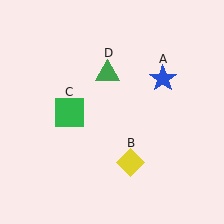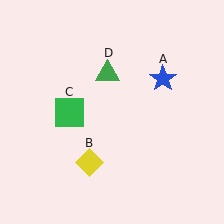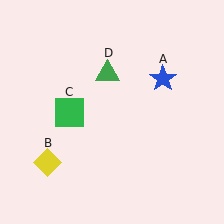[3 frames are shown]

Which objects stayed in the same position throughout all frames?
Blue star (object A) and green square (object C) and green triangle (object D) remained stationary.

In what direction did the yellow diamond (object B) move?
The yellow diamond (object B) moved left.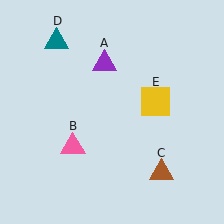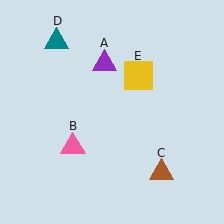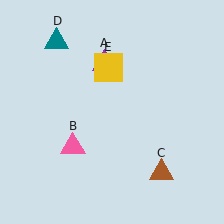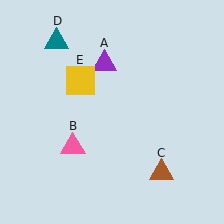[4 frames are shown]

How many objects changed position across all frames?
1 object changed position: yellow square (object E).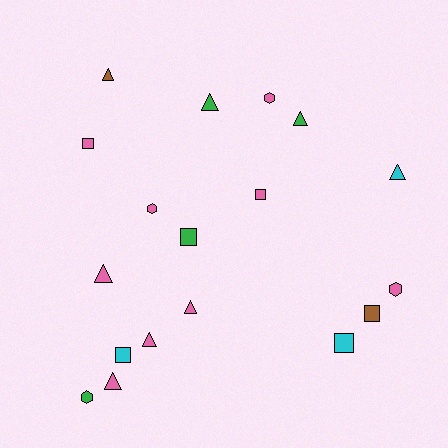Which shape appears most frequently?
Triangle, with 8 objects.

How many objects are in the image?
There are 18 objects.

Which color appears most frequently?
Pink, with 9 objects.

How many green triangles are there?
There are 2 green triangles.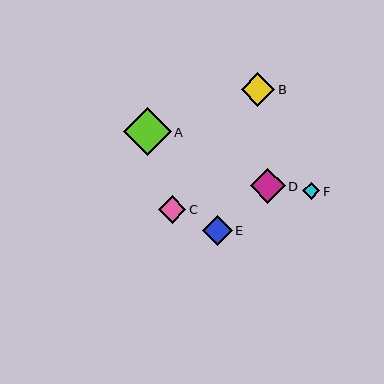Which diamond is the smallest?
Diamond F is the smallest with a size of approximately 17 pixels.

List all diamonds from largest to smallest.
From largest to smallest: A, D, B, E, C, F.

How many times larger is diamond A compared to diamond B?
Diamond A is approximately 1.4 times the size of diamond B.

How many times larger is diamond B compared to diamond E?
Diamond B is approximately 1.1 times the size of diamond E.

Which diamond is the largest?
Diamond A is the largest with a size of approximately 48 pixels.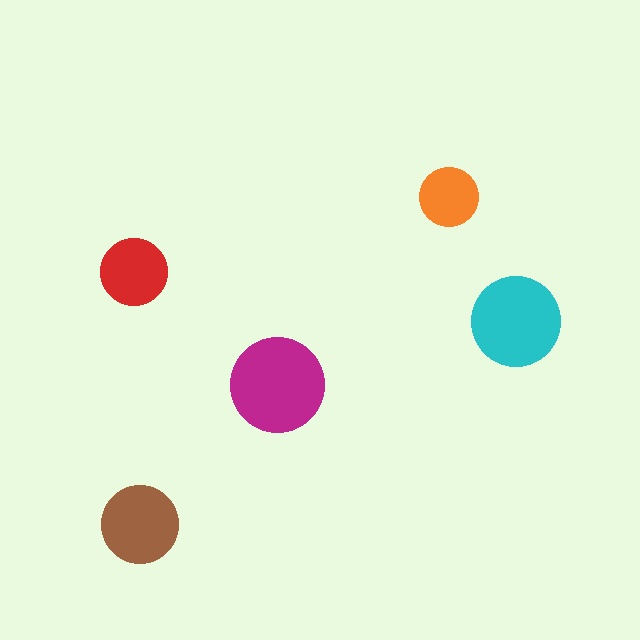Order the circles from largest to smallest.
the magenta one, the cyan one, the brown one, the red one, the orange one.